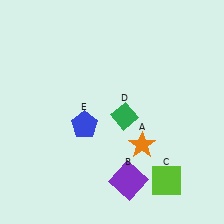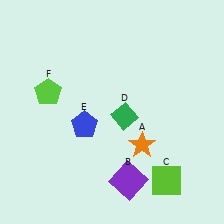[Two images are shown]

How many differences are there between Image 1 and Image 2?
There is 1 difference between the two images.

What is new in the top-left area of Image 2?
A lime pentagon (F) was added in the top-left area of Image 2.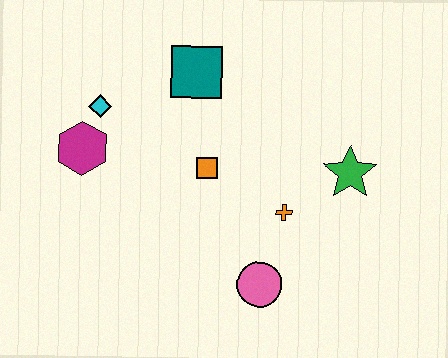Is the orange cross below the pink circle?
No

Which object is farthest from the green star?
The magenta hexagon is farthest from the green star.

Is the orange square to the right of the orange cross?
No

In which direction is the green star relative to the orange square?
The green star is to the right of the orange square.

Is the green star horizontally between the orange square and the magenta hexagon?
No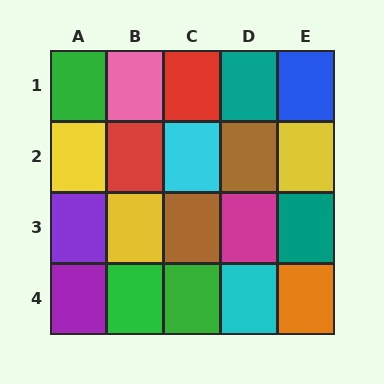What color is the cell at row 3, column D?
Magenta.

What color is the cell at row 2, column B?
Red.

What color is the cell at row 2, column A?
Yellow.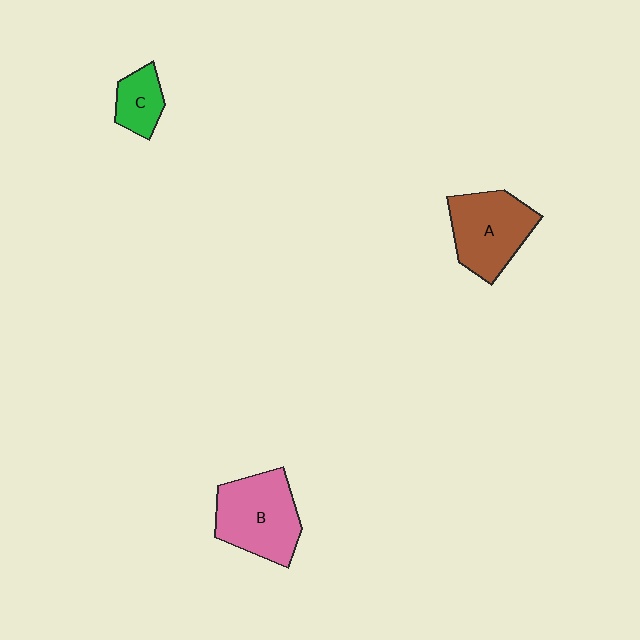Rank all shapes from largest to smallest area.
From largest to smallest: B (pink), A (brown), C (green).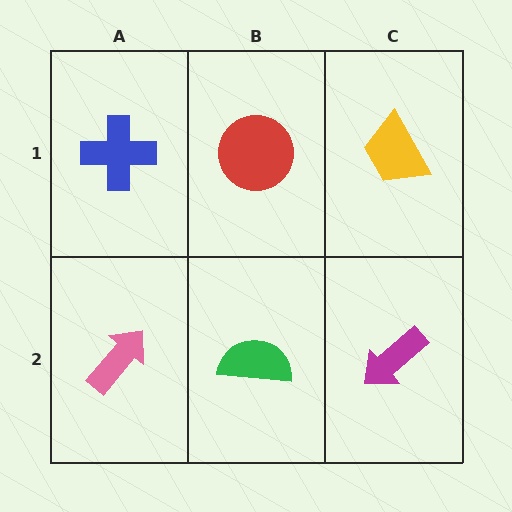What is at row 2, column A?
A pink arrow.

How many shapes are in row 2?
3 shapes.